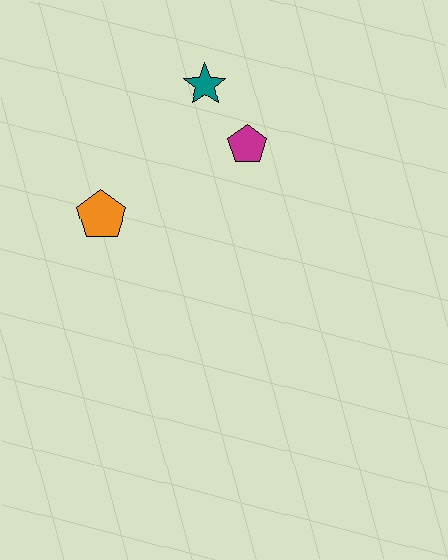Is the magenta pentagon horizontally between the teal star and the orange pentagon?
No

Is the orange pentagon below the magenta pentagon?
Yes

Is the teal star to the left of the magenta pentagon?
Yes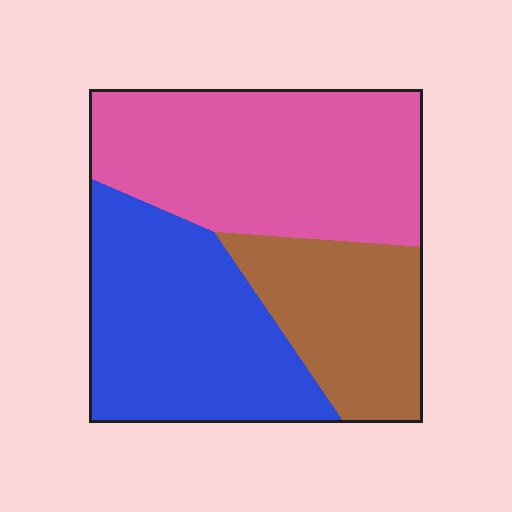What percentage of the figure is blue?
Blue takes up about three eighths (3/8) of the figure.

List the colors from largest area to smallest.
From largest to smallest: pink, blue, brown.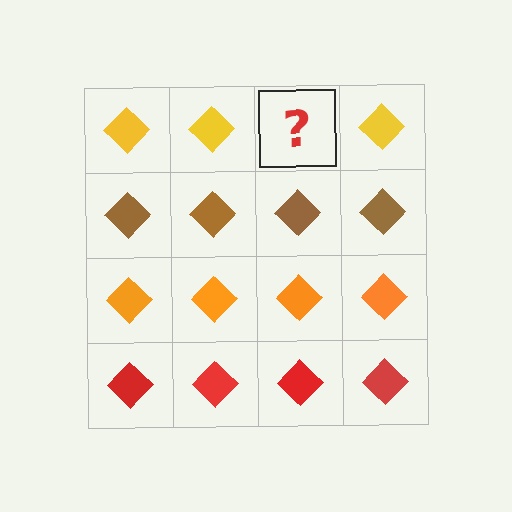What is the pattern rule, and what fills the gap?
The rule is that each row has a consistent color. The gap should be filled with a yellow diamond.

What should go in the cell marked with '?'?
The missing cell should contain a yellow diamond.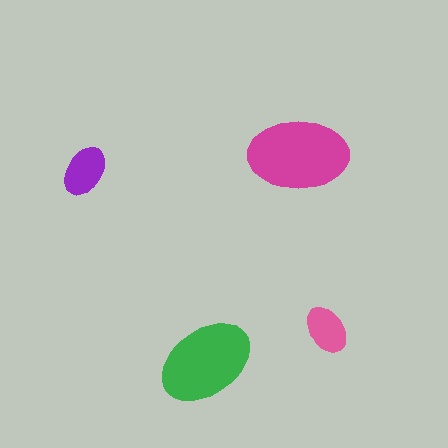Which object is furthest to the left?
The purple ellipse is leftmost.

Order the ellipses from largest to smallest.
the magenta one, the green one, the purple one, the pink one.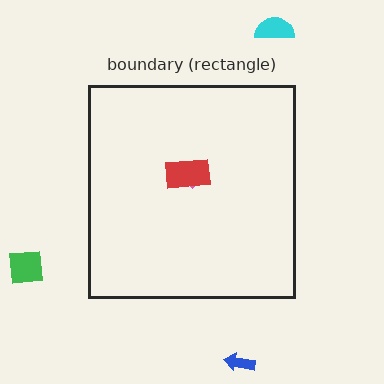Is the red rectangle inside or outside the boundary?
Inside.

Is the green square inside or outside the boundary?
Outside.